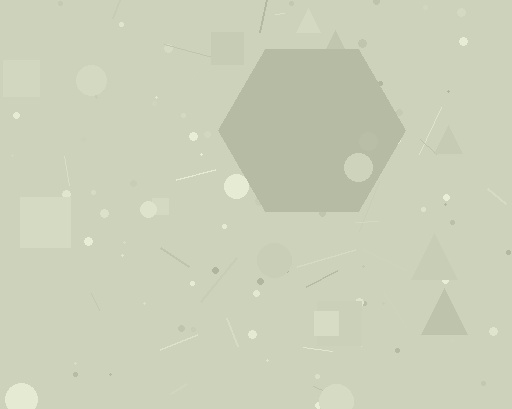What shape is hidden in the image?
A hexagon is hidden in the image.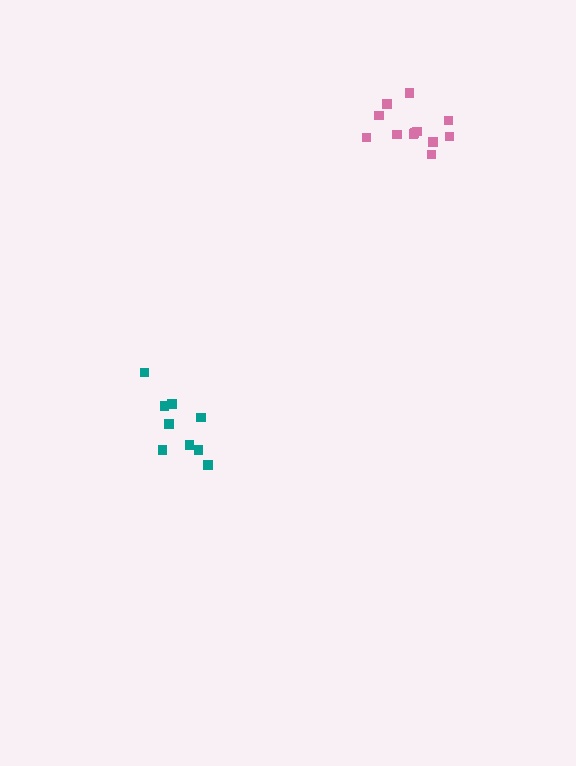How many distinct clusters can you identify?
There are 2 distinct clusters.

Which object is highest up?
The pink cluster is topmost.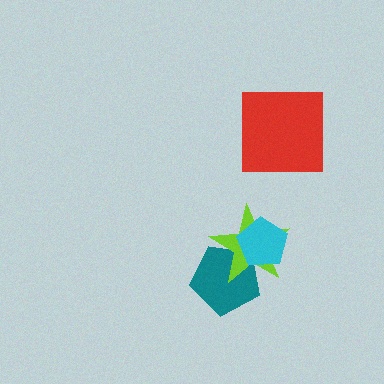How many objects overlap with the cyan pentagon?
2 objects overlap with the cyan pentagon.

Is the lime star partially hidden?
Yes, it is partially covered by another shape.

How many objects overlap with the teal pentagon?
2 objects overlap with the teal pentagon.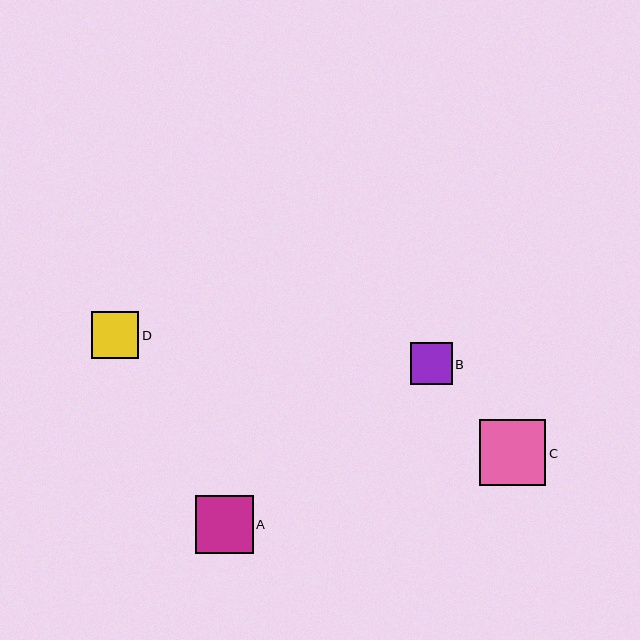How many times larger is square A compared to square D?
Square A is approximately 1.2 times the size of square D.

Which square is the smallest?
Square B is the smallest with a size of approximately 42 pixels.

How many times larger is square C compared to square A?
Square C is approximately 1.2 times the size of square A.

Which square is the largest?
Square C is the largest with a size of approximately 66 pixels.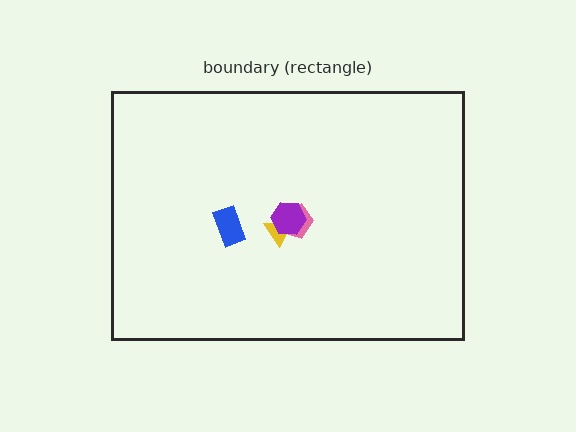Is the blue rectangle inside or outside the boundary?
Inside.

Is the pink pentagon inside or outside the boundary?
Inside.